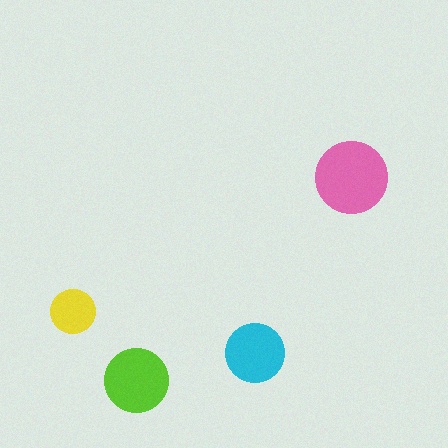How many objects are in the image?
There are 4 objects in the image.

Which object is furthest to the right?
The pink circle is rightmost.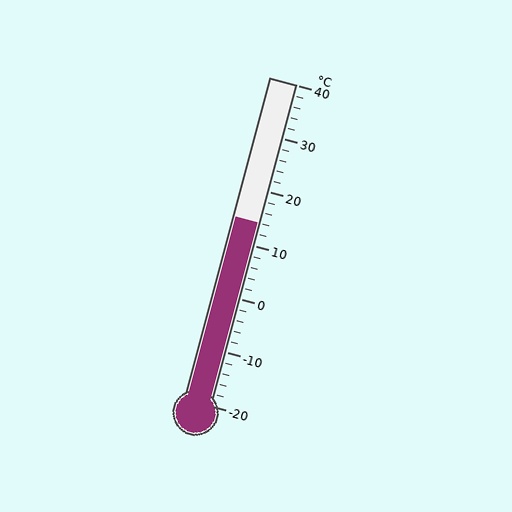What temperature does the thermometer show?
The thermometer shows approximately 14°C.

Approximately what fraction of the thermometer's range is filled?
The thermometer is filled to approximately 55% of its range.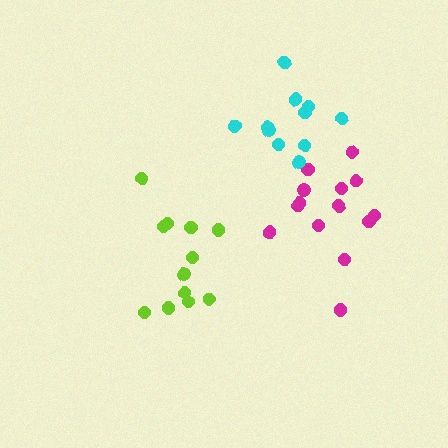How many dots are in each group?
Group 1: 12 dots, Group 2: 14 dots, Group 3: 11 dots (37 total).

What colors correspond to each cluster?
The clusters are colored: lime, magenta, cyan.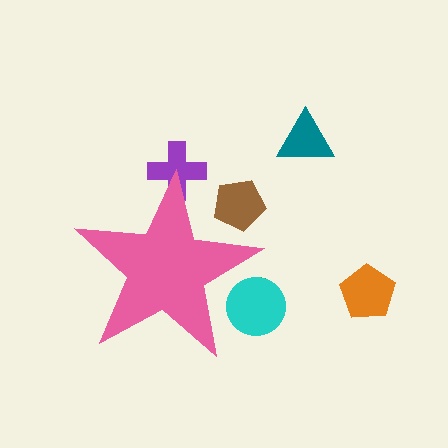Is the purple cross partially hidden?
Yes, the purple cross is partially hidden behind the pink star.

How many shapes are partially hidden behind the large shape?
4 shapes are partially hidden.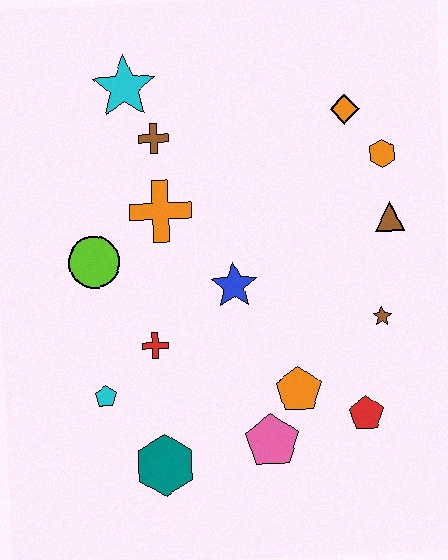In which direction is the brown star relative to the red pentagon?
The brown star is above the red pentagon.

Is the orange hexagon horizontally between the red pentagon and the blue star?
No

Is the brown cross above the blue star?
Yes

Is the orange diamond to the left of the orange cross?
No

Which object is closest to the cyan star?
The brown cross is closest to the cyan star.